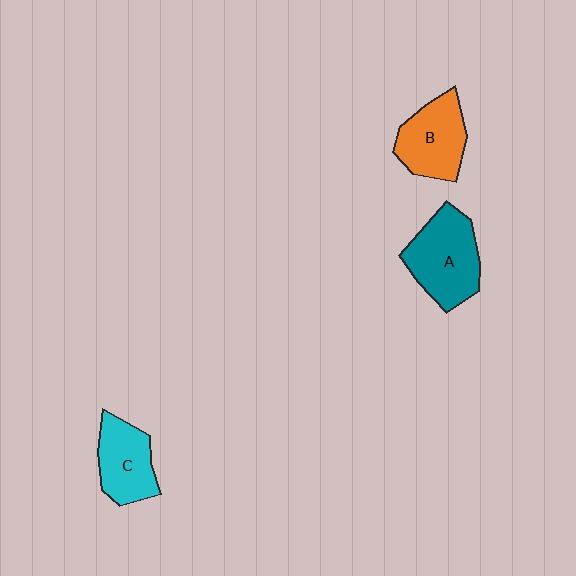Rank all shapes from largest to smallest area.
From largest to smallest: A (teal), B (orange), C (cyan).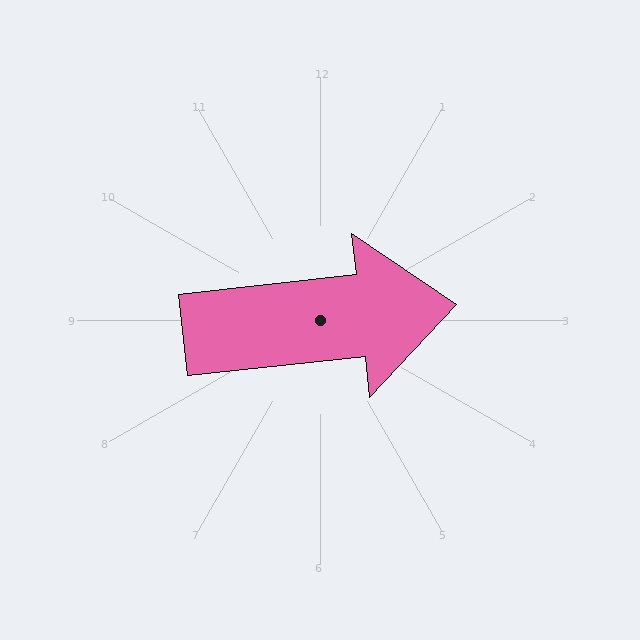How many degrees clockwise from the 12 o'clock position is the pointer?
Approximately 84 degrees.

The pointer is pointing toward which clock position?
Roughly 3 o'clock.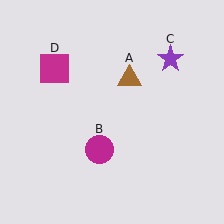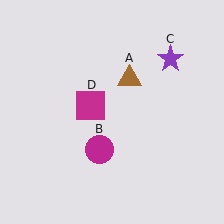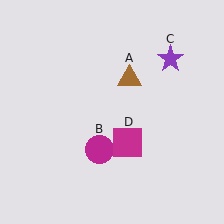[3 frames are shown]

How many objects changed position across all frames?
1 object changed position: magenta square (object D).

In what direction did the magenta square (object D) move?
The magenta square (object D) moved down and to the right.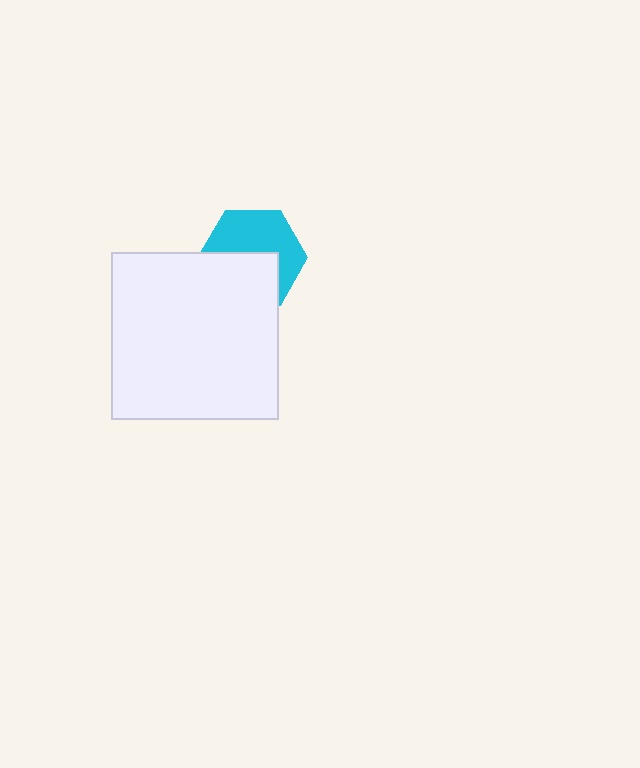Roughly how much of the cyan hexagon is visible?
About half of it is visible (roughly 53%).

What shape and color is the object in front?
The object in front is a white square.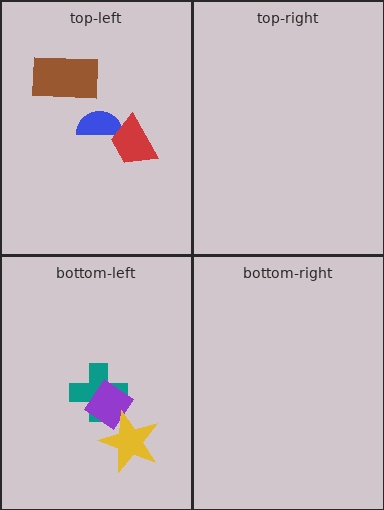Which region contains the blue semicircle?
The top-left region.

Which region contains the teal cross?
The bottom-left region.